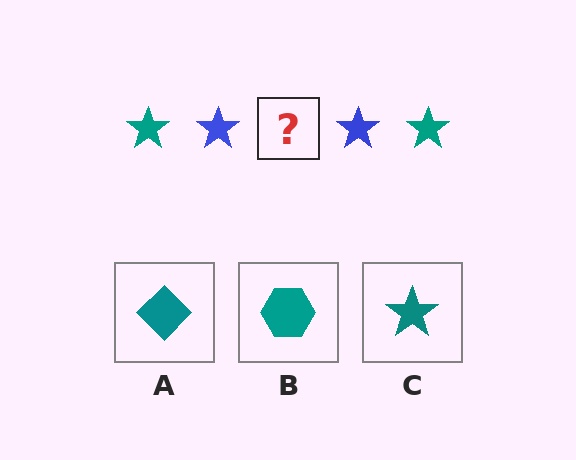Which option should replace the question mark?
Option C.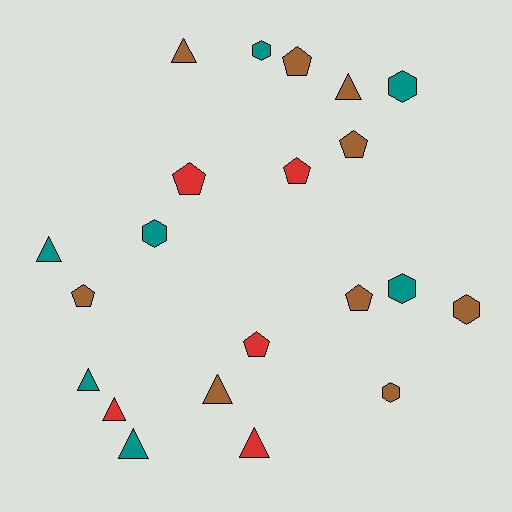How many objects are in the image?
There are 21 objects.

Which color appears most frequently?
Brown, with 9 objects.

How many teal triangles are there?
There are 3 teal triangles.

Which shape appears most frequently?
Triangle, with 8 objects.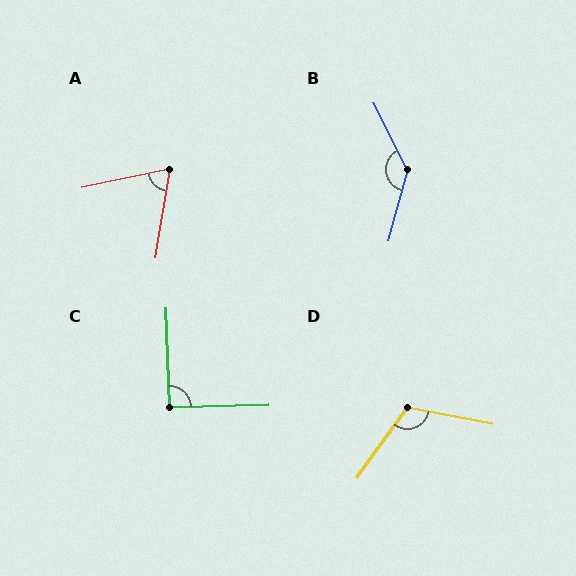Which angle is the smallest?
A, at approximately 68 degrees.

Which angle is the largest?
B, at approximately 138 degrees.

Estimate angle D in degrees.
Approximately 115 degrees.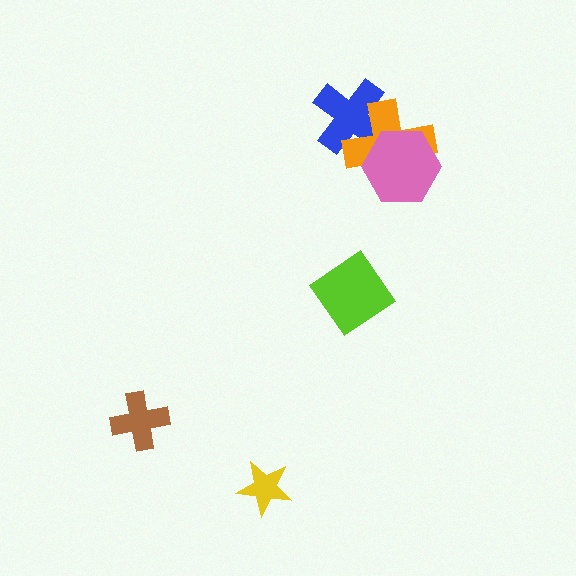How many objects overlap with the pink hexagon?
2 objects overlap with the pink hexagon.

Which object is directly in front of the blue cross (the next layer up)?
The orange cross is directly in front of the blue cross.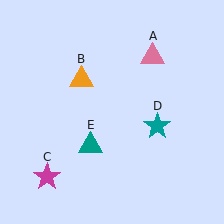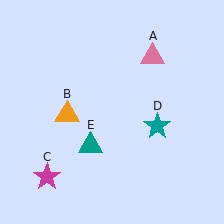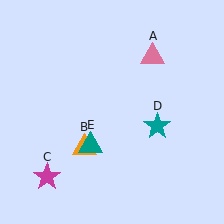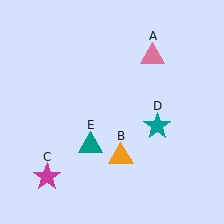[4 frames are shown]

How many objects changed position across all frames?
1 object changed position: orange triangle (object B).